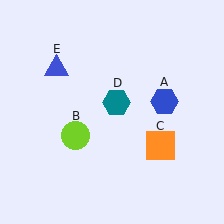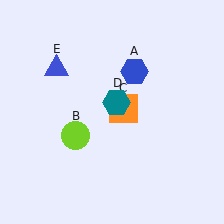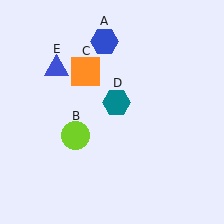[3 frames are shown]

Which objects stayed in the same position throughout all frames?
Lime circle (object B) and teal hexagon (object D) and blue triangle (object E) remained stationary.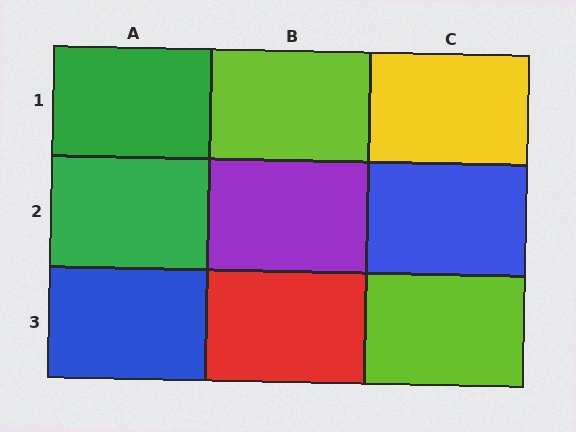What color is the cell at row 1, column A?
Green.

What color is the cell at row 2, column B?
Purple.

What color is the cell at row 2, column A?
Green.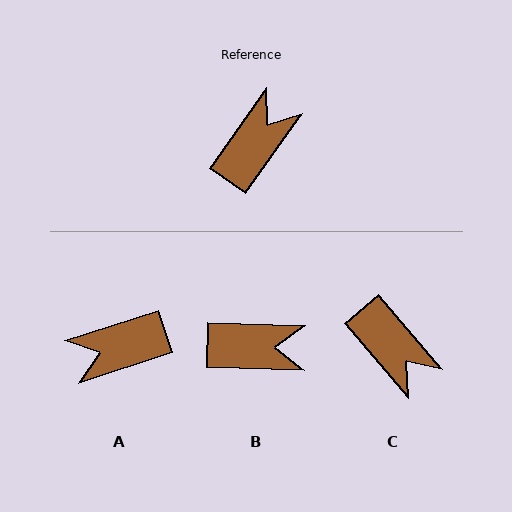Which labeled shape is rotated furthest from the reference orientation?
A, about 143 degrees away.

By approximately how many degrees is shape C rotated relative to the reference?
Approximately 104 degrees clockwise.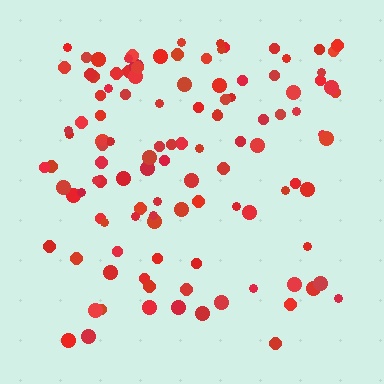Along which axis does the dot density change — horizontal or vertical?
Vertical.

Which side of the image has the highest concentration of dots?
The top.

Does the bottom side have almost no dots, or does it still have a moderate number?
Still a moderate number, just noticeably fewer than the top.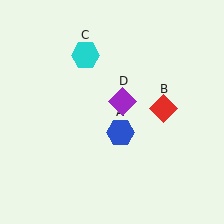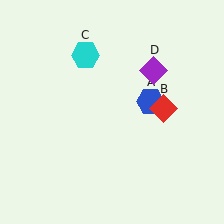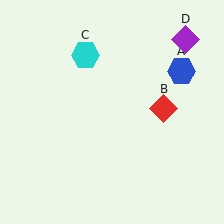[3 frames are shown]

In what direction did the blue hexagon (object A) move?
The blue hexagon (object A) moved up and to the right.